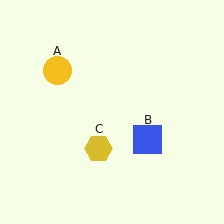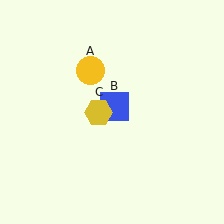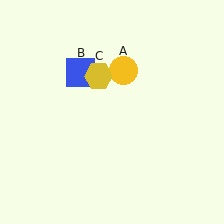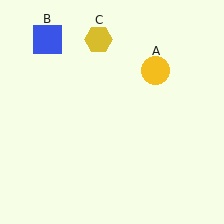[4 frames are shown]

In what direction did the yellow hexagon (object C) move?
The yellow hexagon (object C) moved up.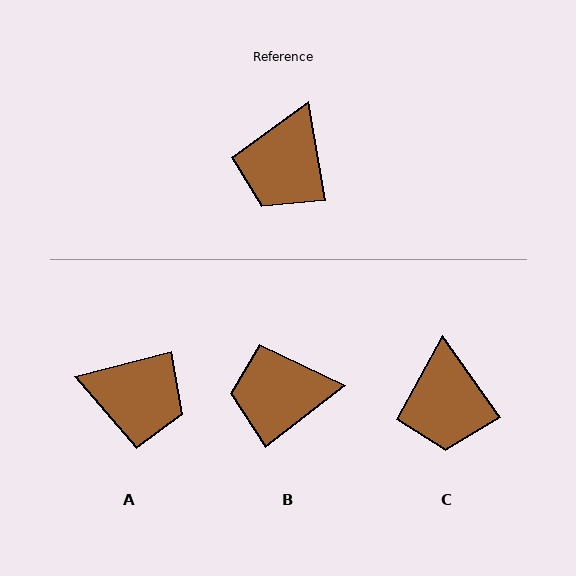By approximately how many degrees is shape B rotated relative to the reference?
Approximately 62 degrees clockwise.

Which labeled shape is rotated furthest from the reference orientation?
A, about 95 degrees away.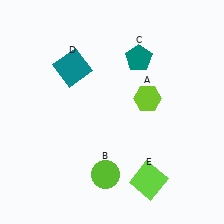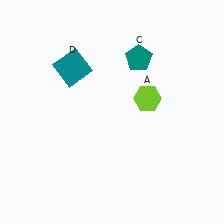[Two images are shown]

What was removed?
The lime square (E), the lime circle (B) were removed in Image 2.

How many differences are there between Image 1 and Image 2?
There are 2 differences between the two images.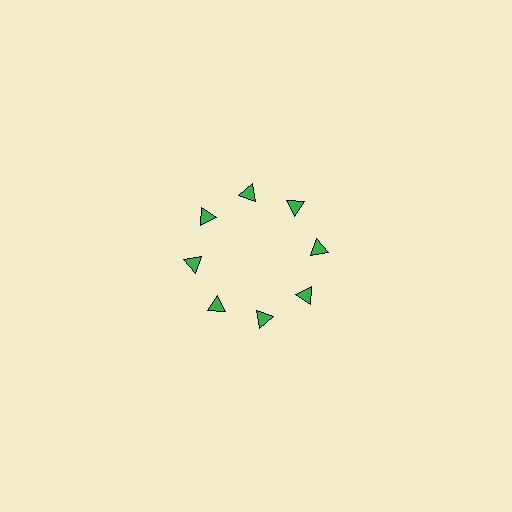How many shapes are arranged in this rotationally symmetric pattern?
There are 8 shapes, arranged in 8 groups of 1.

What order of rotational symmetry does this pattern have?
This pattern has 8-fold rotational symmetry.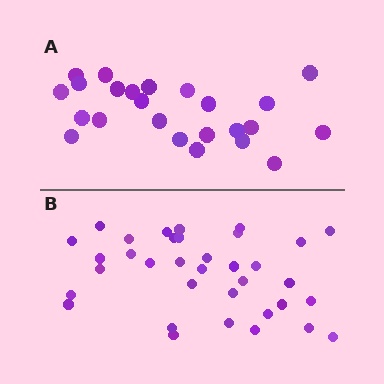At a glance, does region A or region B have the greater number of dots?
Region B (the bottom region) has more dots.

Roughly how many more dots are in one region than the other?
Region B has roughly 12 or so more dots than region A.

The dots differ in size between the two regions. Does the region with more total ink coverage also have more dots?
No. Region A has more total ink coverage because its dots are larger, but region B actually contains more individual dots. Total area can be misleading — the number of items is what matters here.